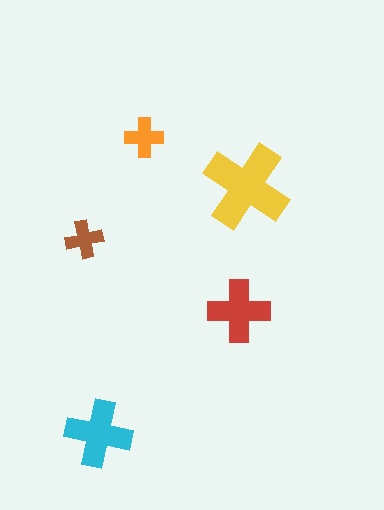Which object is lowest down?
The cyan cross is bottommost.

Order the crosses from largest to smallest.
the yellow one, the cyan one, the red one, the orange one, the brown one.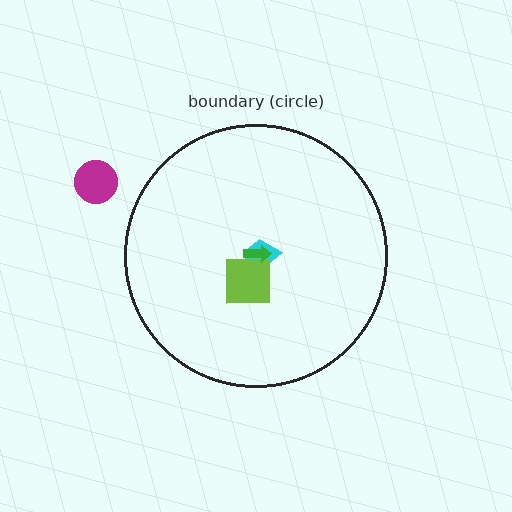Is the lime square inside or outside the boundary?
Inside.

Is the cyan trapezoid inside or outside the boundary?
Inside.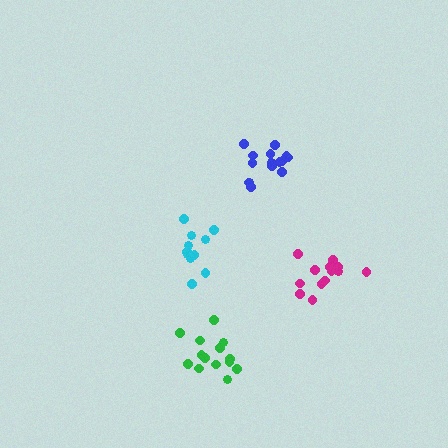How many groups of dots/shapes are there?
There are 4 groups.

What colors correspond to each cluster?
The clusters are colored: cyan, blue, magenta, green.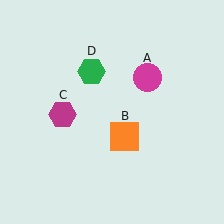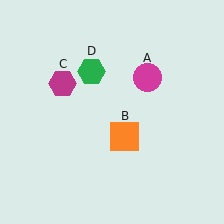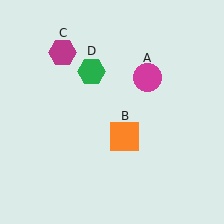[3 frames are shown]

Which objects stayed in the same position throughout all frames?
Magenta circle (object A) and orange square (object B) and green hexagon (object D) remained stationary.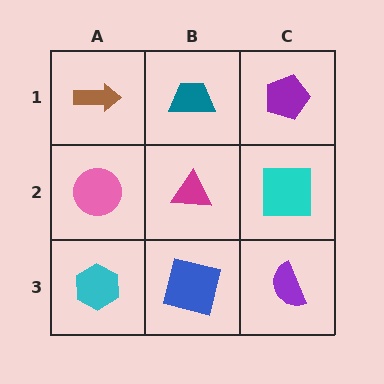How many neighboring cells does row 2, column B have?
4.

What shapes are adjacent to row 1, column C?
A cyan square (row 2, column C), a teal trapezoid (row 1, column B).